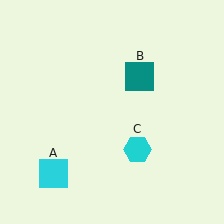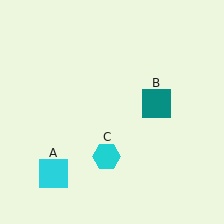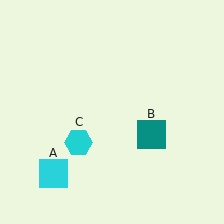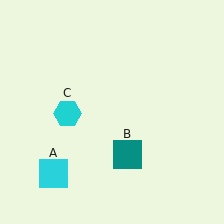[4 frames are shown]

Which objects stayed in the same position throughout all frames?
Cyan square (object A) remained stationary.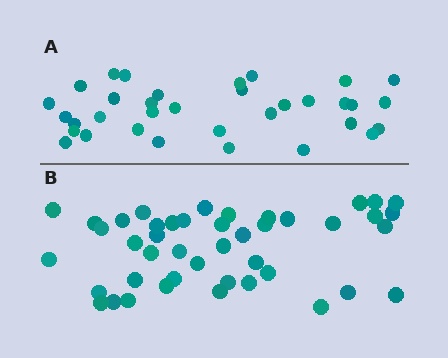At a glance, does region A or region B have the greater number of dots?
Region B (the bottom region) has more dots.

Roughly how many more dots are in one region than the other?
Region B has roughly 10 or so more dots than region A.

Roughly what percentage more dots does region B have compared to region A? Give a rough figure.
About 30% more.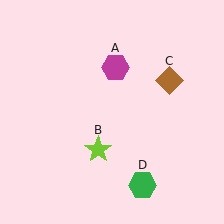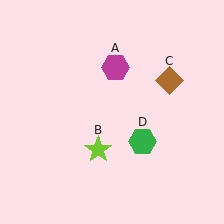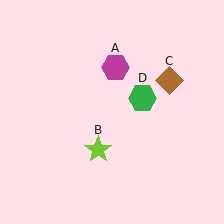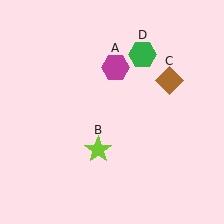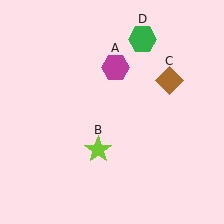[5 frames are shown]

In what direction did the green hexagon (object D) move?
The green hexagon (object D) moved up.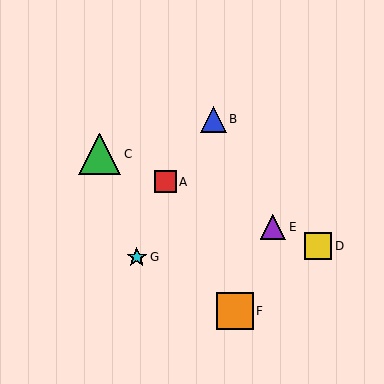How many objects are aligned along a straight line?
4 objects (A, C, D, E) are aligned along a straight line.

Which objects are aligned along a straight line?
Objects A, C, D, E are aligned along a straight line.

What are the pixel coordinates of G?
Object G is at (137, 257).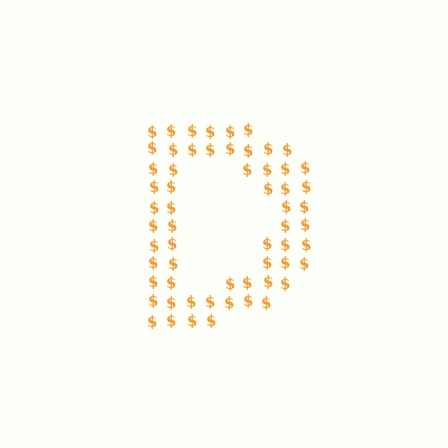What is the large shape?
The large shape is the letter D.